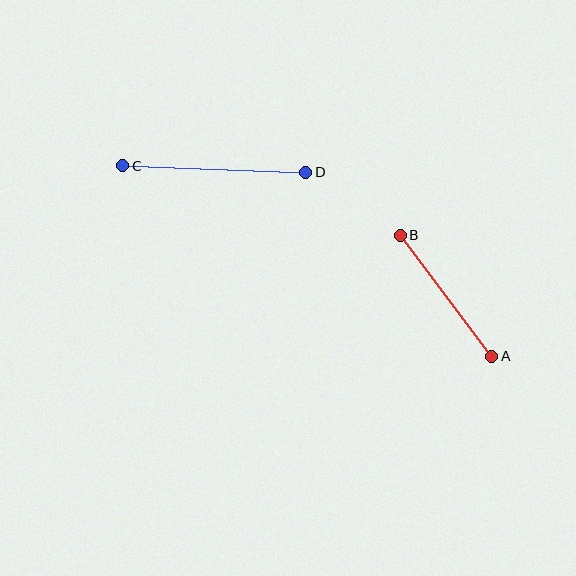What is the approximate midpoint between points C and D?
The midpoint is at approximately (214, 169) pixels.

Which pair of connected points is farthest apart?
Points C and D are farthest apart.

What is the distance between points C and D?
The distance is approximately 183 pixels.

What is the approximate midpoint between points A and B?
The midpoint is at approximately (446, 296) pixels.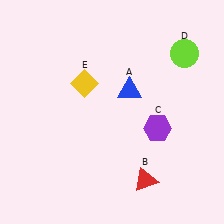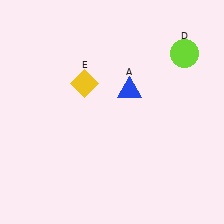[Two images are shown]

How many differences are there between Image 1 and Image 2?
There are 2 differences between the two images.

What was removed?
The red triangle (B), the purple hexagon (C) were removed in Image 2.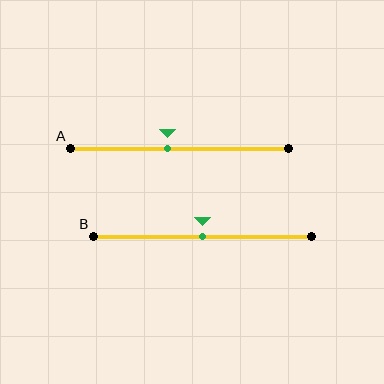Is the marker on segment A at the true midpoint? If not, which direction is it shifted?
No, the marker on segment A is shifted to the left by about 6% of the segment length.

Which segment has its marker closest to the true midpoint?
Segment B has its marker closest to the true midpoint.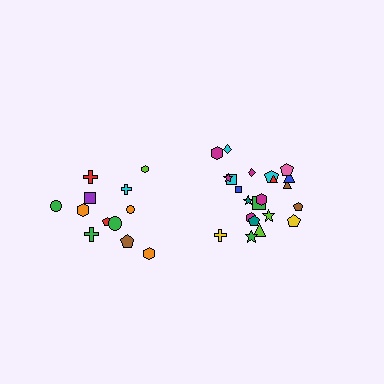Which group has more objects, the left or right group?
The right group.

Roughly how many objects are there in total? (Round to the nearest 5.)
Roughly 35 objects in total.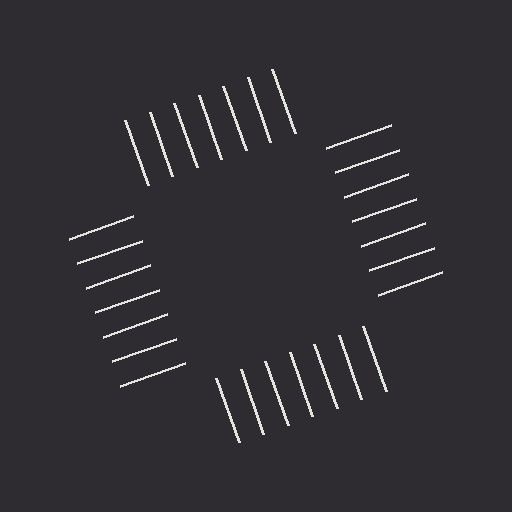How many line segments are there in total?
28 — 7 along each of the 4 edges.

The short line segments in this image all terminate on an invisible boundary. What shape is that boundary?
An illusory square — the line segments terminate on its edges but no continuous stroke is drawn.